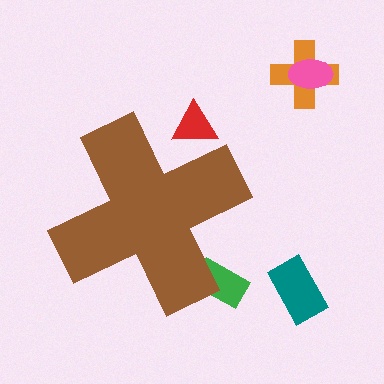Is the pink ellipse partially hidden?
No, the pink ellipse is fully visible.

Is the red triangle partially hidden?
Yes, the red triangle is partially hidden behind the brown cross.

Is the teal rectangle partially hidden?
No, the teal rectangle is fully visible.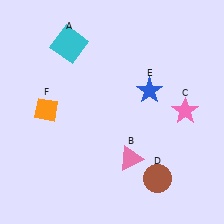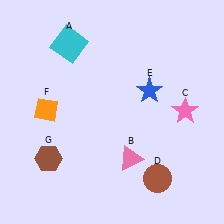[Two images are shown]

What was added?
A brown hexagon (G) was added in Image 2.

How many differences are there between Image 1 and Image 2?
There is 1 difference between the two images.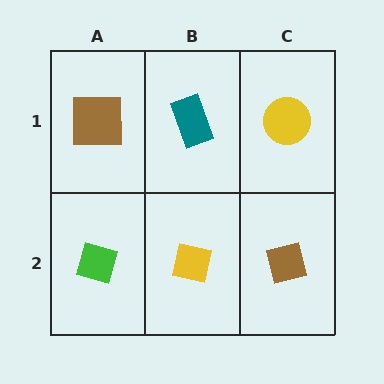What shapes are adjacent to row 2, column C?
A yellow circle (row 1, column C), a yellow square (row 2, column B).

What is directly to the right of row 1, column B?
A yellow circle.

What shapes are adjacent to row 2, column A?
A brown square (row 1, column A), a yellow square (row 2, column B).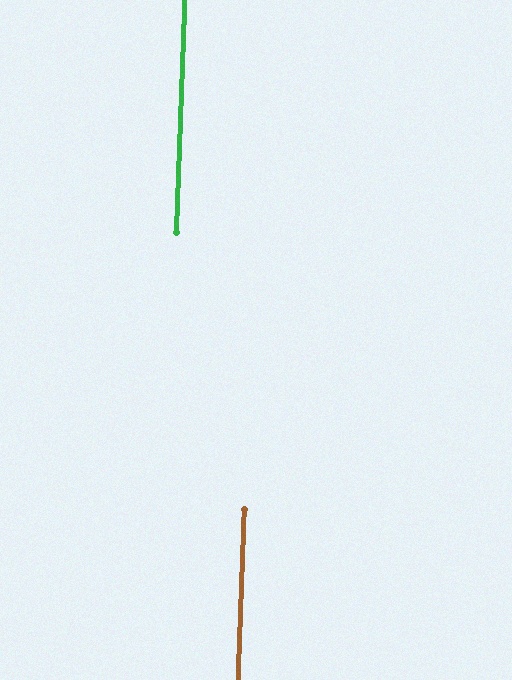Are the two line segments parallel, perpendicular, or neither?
Parallel — their directions differ by only 0.0°.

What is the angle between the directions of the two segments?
Approximately 0 degrees.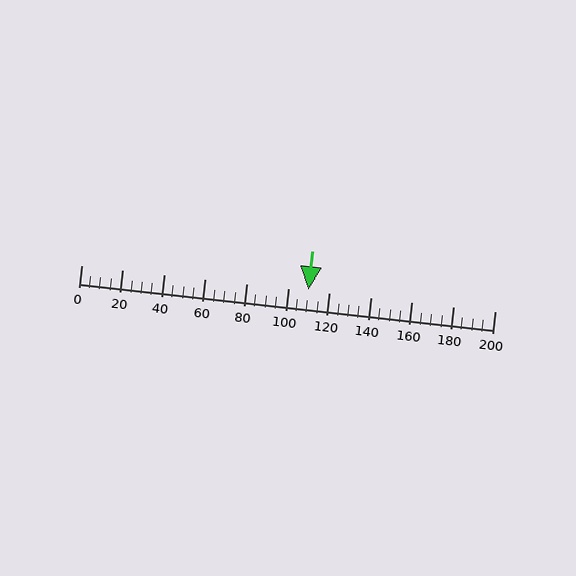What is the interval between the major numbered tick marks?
The major tick marks are spaced 20 units apart.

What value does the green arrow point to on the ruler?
The green arrow points to approximately 110.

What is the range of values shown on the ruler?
The ruler shows values from 0 to 200.